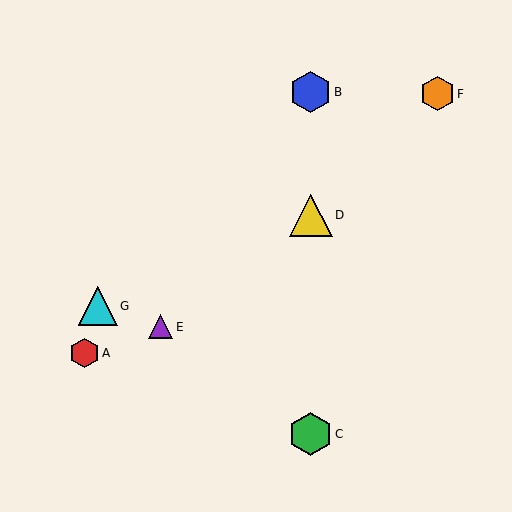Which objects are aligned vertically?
Objects B, C, D are aligned vertically.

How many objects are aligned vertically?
3 objects (B, C, D) are aligned vertically.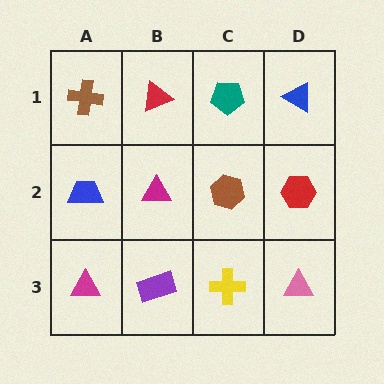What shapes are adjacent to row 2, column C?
A teal pentagon (row 1, column C), a yellow cross (row 3, column C), a magenta triangle (row 2, column B), a red hexagon (row 2, column D).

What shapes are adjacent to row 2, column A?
A brown cross (row 1, column A), a magenta triangle (row 3, column A), a magenta triangle (row 2, column B).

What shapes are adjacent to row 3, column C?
A brown hexagon (row 2, column C), a purple rectangle (row 3, column B), a pink triangle (row 3, column D).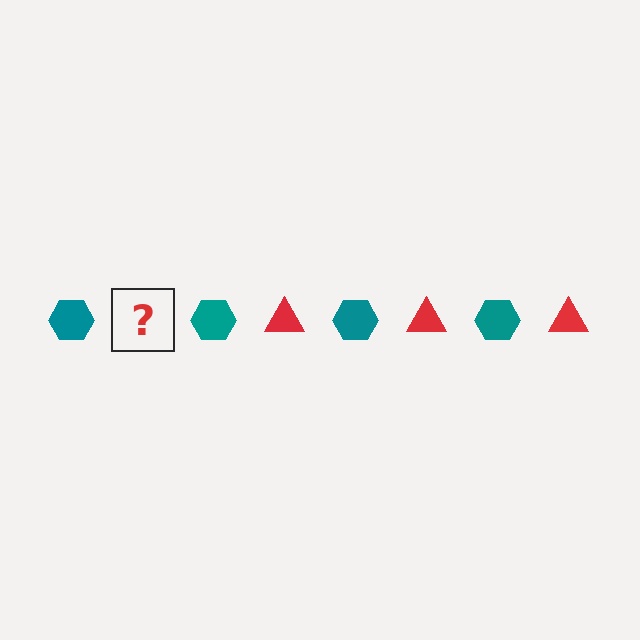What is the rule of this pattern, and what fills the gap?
The rule is that the pattern alternates between teal hexagon and red triangle. The gap should be filled with a red triangle.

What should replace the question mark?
The question mark should be replaced with a red triangle.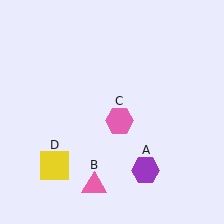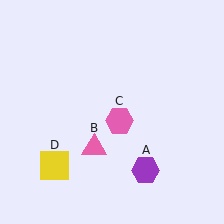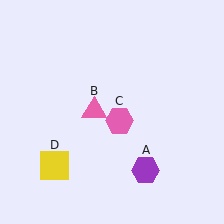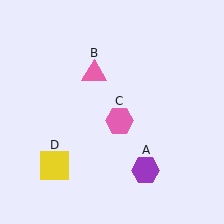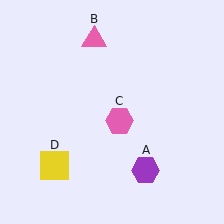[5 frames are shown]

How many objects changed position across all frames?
1 object changed position: pink triangle (object B).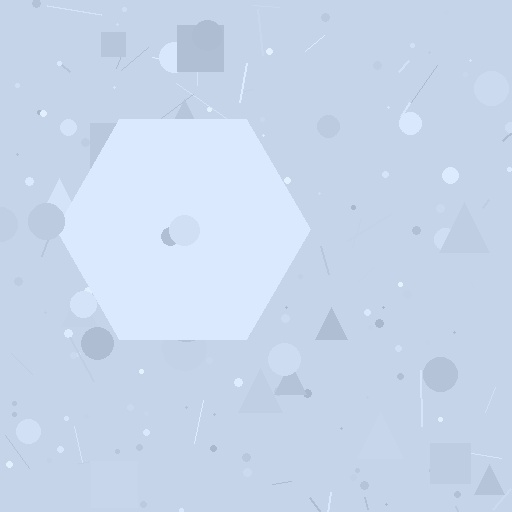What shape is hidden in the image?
A hexagon is hidden in the image.